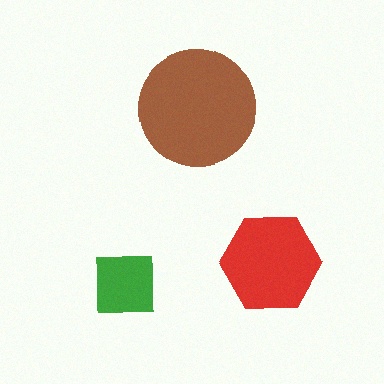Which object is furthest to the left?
The green square is leftmost.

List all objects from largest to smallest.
The brown circle, the red hexagon, the green square.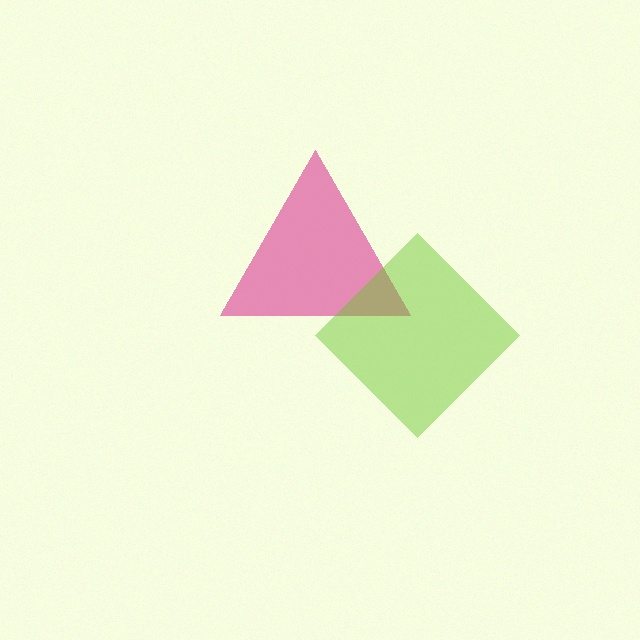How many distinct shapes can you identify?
There are 2 distinct shapes: a pink triangle, a lime diamond.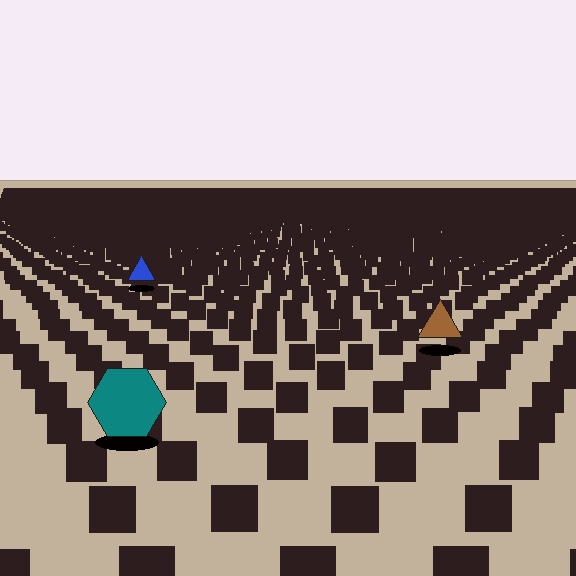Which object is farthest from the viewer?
The blue triangle is farthest from the viewer. It appears smaller and the ground texture around it is denser.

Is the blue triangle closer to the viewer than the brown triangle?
No. The brown triangle is closer — you can tell from the texture gradient: the ground texture is coarser near it.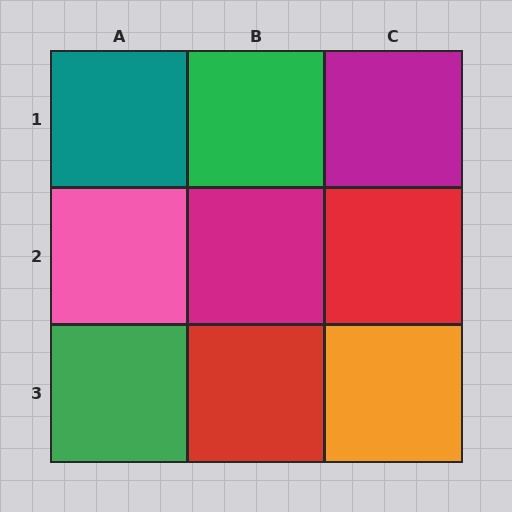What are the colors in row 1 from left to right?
Teal, green, magenta.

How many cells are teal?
1 cell is teal.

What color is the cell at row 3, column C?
Orange.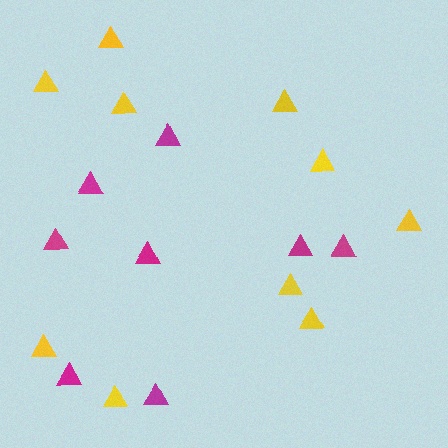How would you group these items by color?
There are 2 groups: one group of yellow triangles (10) and one group of magenta triangles (8).